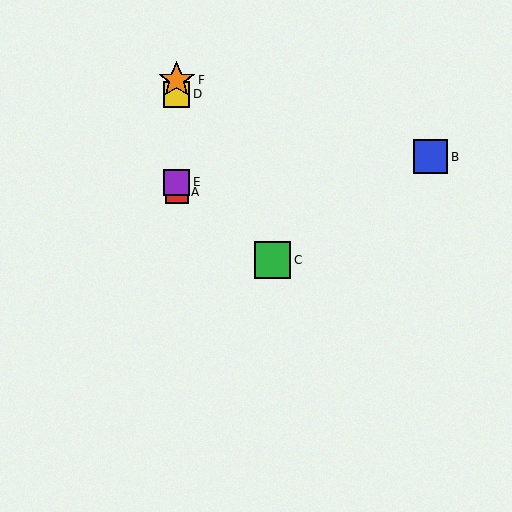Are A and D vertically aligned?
Yes, both are at x≈177.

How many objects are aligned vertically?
4 objects (A, D, E, F) are aligned vertically.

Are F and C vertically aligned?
No, F is at x≈177 and C is at x≈273.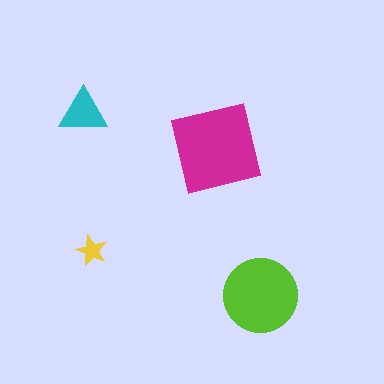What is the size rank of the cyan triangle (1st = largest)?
3rd.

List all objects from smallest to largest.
The yellow star, the cyan triangle, the lime circle, the magenta square.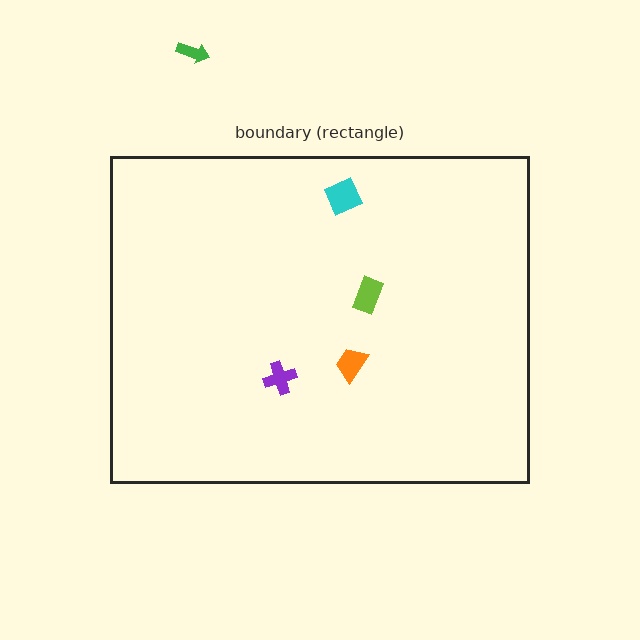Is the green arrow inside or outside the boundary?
Outside.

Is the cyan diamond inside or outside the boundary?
Inside.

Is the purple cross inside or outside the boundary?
Inside.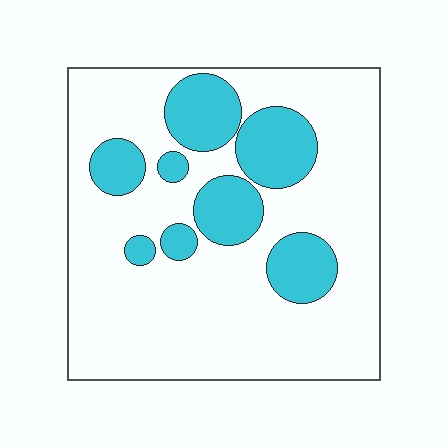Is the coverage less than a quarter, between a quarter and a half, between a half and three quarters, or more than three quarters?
Less than a quarter.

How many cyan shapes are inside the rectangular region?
8.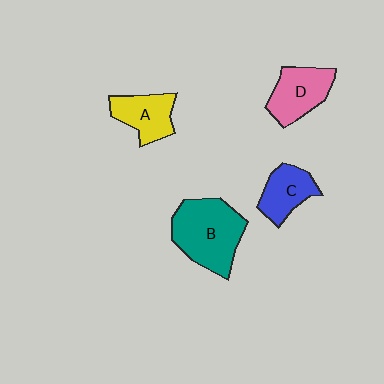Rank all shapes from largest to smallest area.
From largest to smallest: B (teal), D (pink), A (yellow), C (blue).